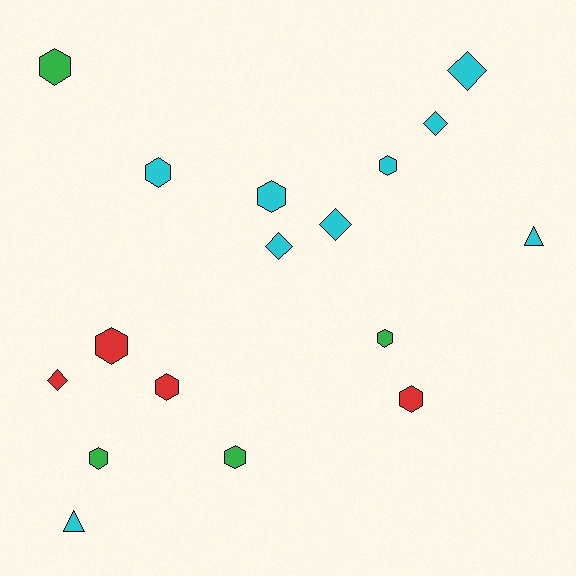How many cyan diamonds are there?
There are 4 cyan diamonds.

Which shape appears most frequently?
Hexagon, with 10 objects.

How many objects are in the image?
There are 17 objects.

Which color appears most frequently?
Cyan, with 9 objects.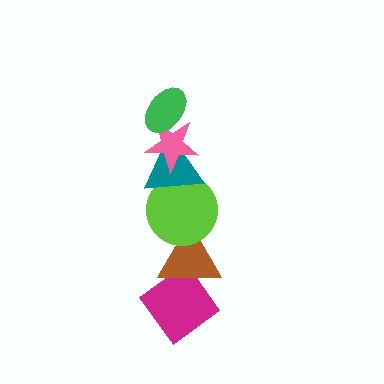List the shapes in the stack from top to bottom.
From top to bottom: the green ellipse, the pink star, the teal triangle, the lime circle, the brown triangle, the magenta diamond.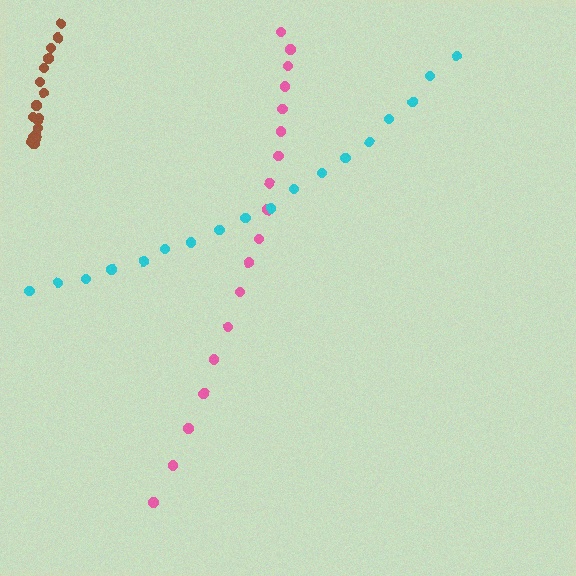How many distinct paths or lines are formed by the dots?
There are 3 distinct paths.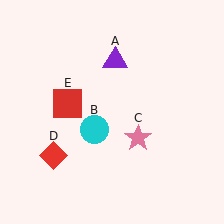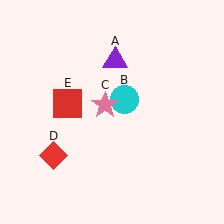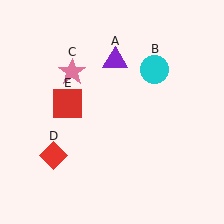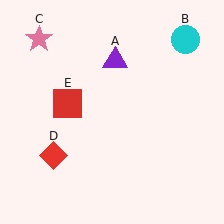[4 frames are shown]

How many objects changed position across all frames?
2 objects changed position: cyan circle (object B), pink star (object C).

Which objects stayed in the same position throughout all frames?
Purple triangle (object A) and red diamond (object D) and red square (object E) remained stationary.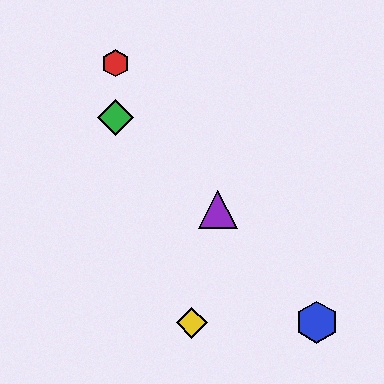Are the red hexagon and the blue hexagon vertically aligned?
No, the red hexagon is at x≈116 and the blue hexagon is at x≈317.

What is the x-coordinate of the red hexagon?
The red hexagon is at x≈116.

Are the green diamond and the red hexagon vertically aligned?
Yes, both are at x≈116.